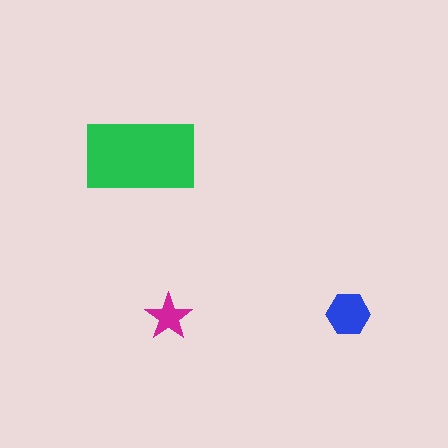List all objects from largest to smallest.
The green rectangle, the blue hexagon, the magenta star.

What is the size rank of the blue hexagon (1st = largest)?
2nd.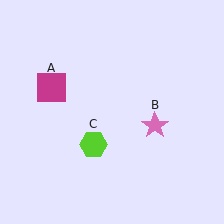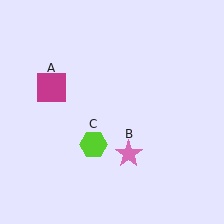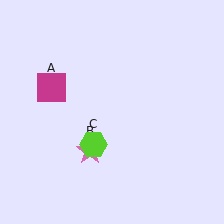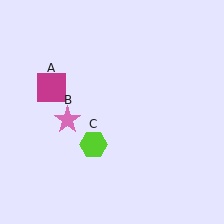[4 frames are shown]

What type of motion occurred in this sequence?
The pink star (object B) rotated clockwise around the center of the scene.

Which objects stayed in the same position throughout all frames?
Magenta square (object A) and lime hexagon (object C) remained stationary.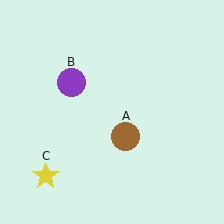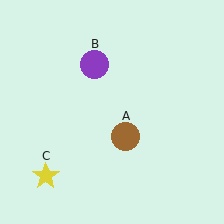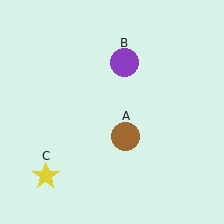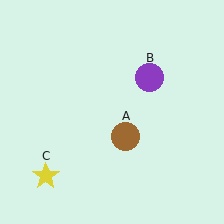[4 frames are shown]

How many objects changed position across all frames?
1 object changed position: purple circle (object B).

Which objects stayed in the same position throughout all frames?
Brown circle (object A) and yellow star (object C) remained stationary.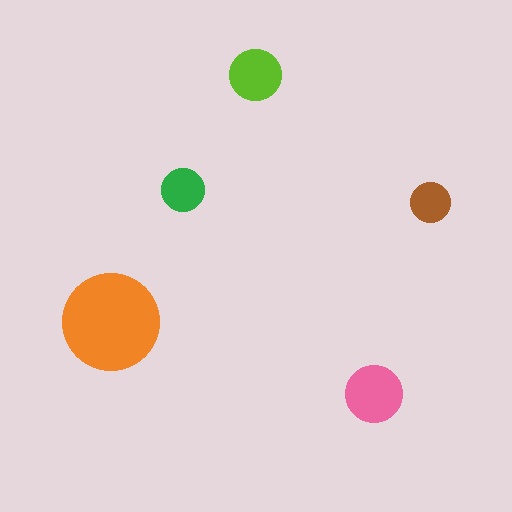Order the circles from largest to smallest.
the orange one, the pink one, the lime one, the green one, the brown one.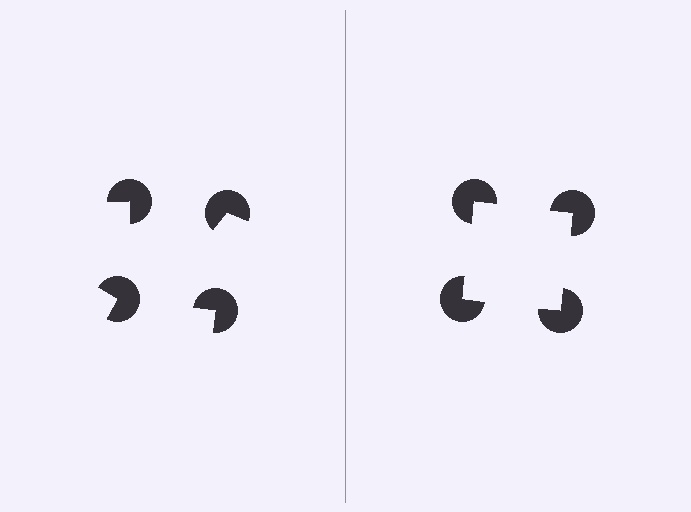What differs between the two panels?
The pac-man discs are positioned identically on both sides; only the wedge orientations differ. On the right they align to a square; on the left they are misaligned.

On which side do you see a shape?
An illusory square appears on the right side. On the left side the wedge cuts are rotated, so no coherent shape forms.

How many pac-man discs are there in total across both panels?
8 — 4 on each side.